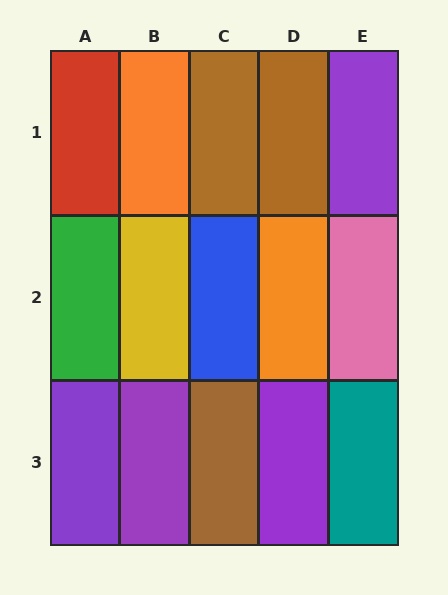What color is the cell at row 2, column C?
Blue.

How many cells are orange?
2 cells are orange.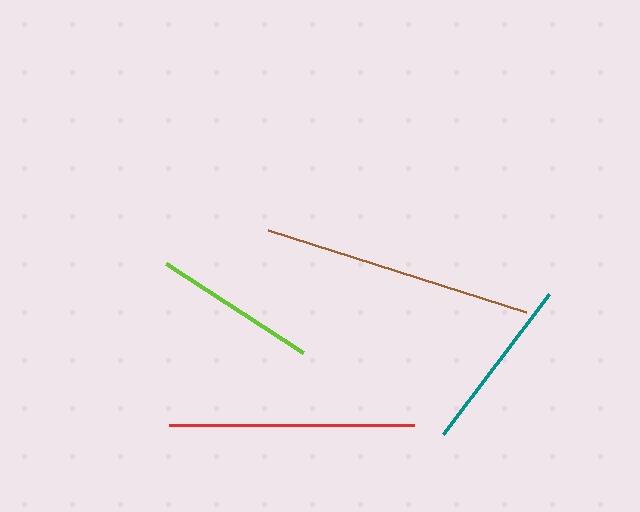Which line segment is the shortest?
The lime line is the shortest at approximately 163 pixels.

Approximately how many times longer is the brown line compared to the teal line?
The brown line is approximately 1.5 times the length of the teal line.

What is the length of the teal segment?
The teal segment is approximately 175 pixels long.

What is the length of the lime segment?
The lime segment is approximately 163 pixels long.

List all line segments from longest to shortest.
From longest to shortest: brown, red, teal, lime.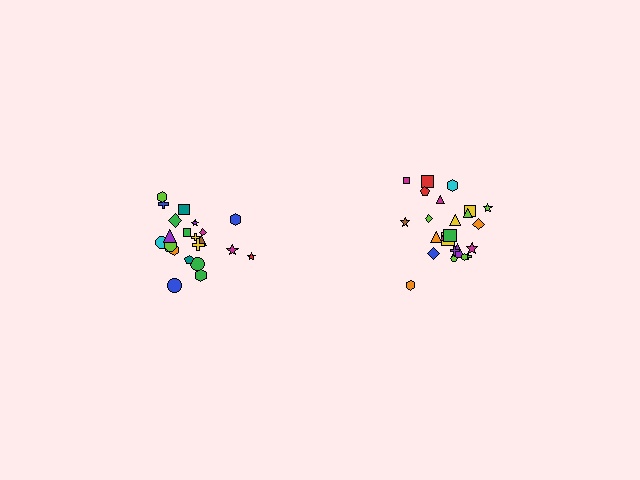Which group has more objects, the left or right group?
The right group.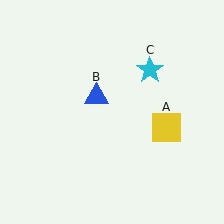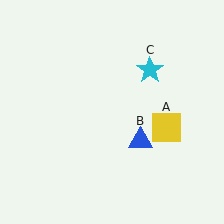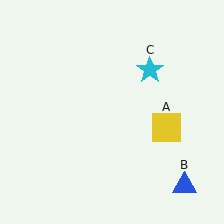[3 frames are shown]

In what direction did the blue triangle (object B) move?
The blue triangle (object B) moved down and to the right.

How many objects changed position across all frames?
1 object changed position: blue triangle (object B).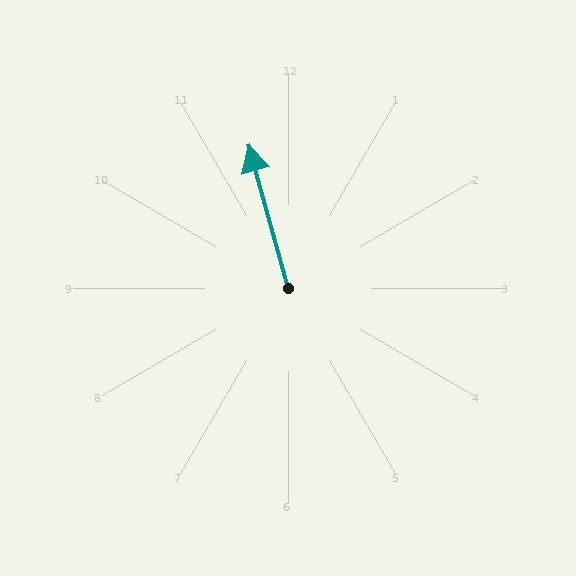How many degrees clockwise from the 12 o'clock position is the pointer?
Approximately 344 degrees.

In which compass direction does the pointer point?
North.